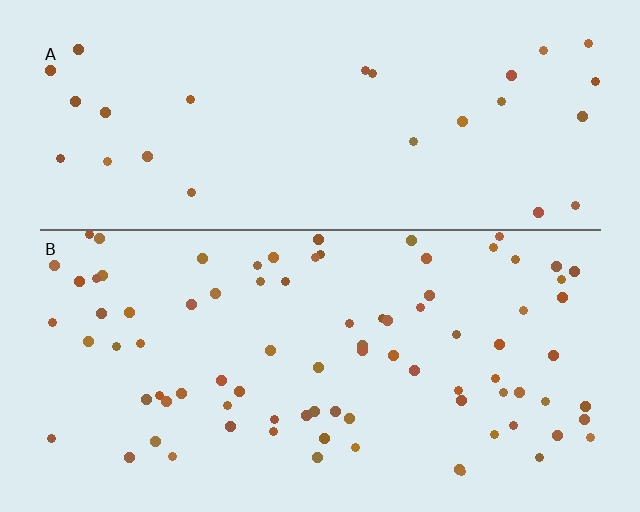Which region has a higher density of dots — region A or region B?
B (the bottom).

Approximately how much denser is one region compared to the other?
Approximately 3.0× — region B over region A.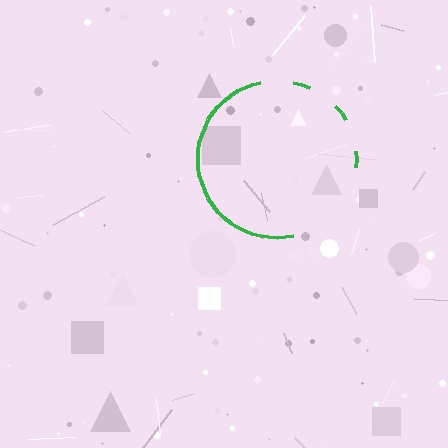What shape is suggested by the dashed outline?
The dashed outline suggests a circle.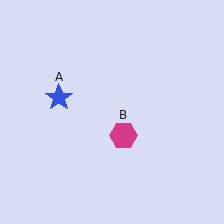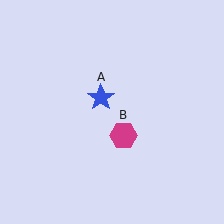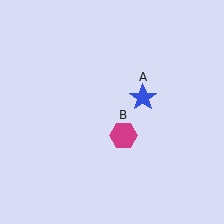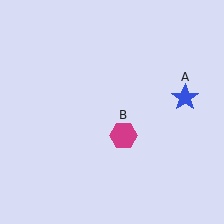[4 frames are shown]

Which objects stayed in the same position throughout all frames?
Magenta hexagon (object B) remained stationary.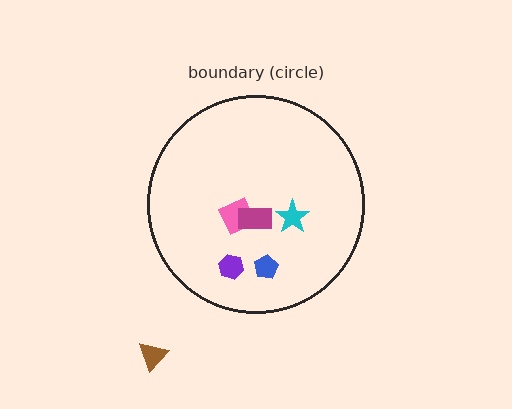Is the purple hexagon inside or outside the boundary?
Inside.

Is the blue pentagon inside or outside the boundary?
Inside.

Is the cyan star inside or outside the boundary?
Inside.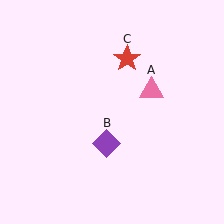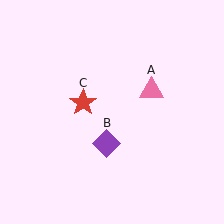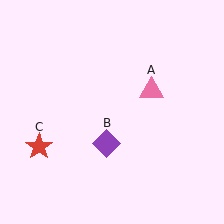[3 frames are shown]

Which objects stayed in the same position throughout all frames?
Pink triangle (object A) and purple diamond (object B) remained stationary.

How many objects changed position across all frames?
1 object changed position: red star (object C).